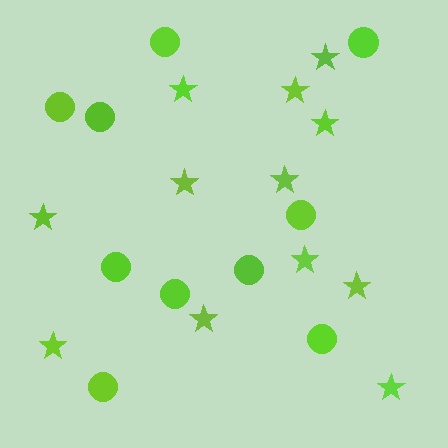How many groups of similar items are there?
There are 2 groups: one group of circles (10) and one group of stars (12).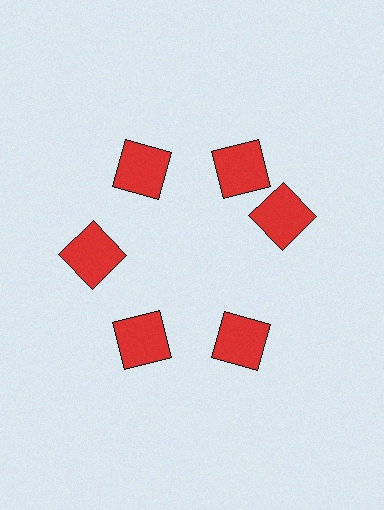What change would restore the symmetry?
The symmetry would be restored by rotating it back into even spacing with its neighbors so that all 6 squares sit at equal angles and equal distance from the center.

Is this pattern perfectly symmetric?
No. The 6 red squares are arranged in a ring, but one element near the 3 o'clock position is rotated out of alignment along the ring, breaking the 6-fold rotational symmetry.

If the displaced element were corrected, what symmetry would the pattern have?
It would have 6-fold rotational symmetry — the pattern would map onto itself every 60 degrees.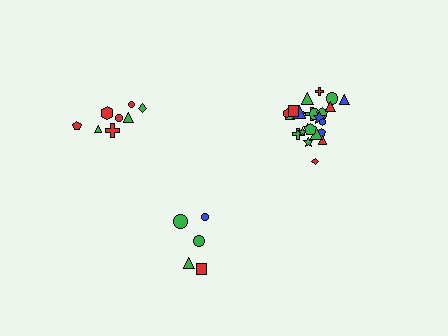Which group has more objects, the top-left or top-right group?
The top-right group.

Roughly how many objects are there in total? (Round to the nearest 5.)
Roughly 40 objects in total.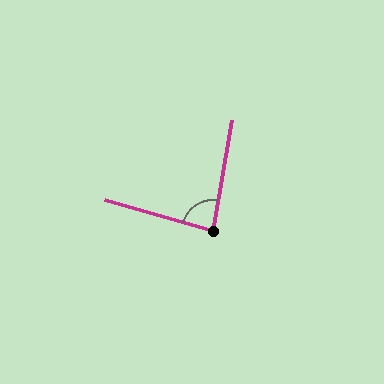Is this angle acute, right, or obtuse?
It is acute.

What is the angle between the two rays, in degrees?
Approximately 84 degrees.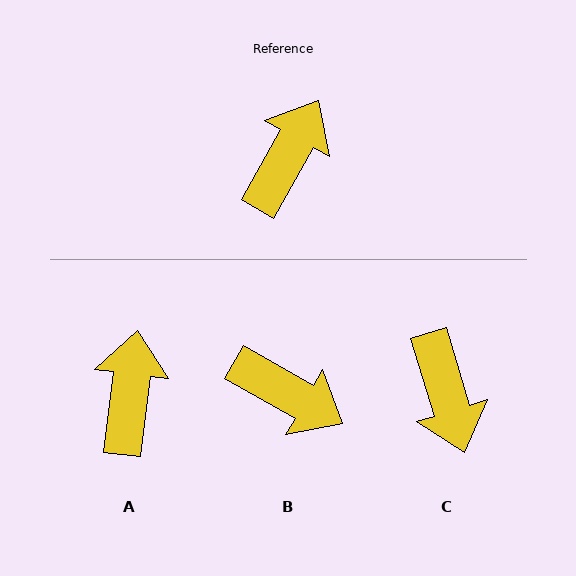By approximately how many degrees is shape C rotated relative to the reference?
Approximately 134 degrees clockwise.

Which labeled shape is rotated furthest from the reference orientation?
C, about 134 degrees away.